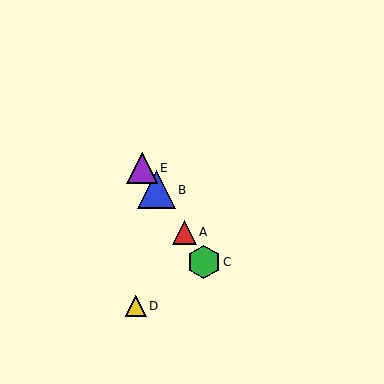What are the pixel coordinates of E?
Object E is at (142, 168).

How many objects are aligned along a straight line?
4 objects (A, B, C, E) are aligned along a straight line.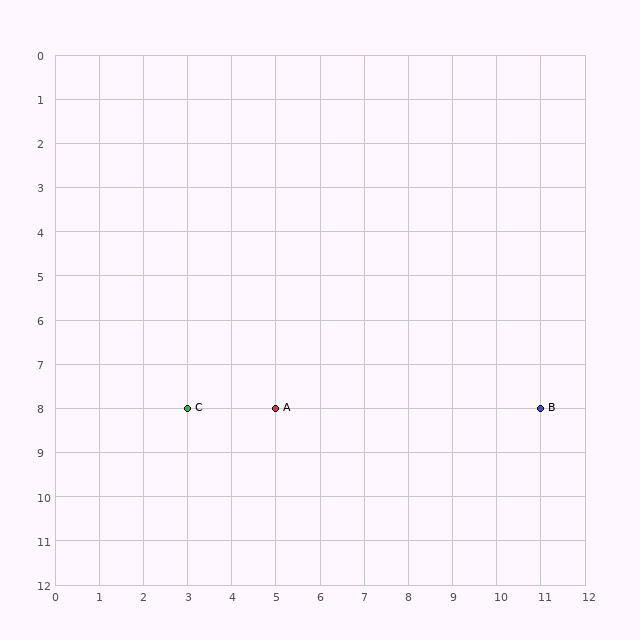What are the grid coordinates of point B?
Point B is at grid coordinates (11, 8).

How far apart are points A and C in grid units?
Points A and C are 2 columns apart.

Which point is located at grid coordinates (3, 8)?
Point C is at (3, 8).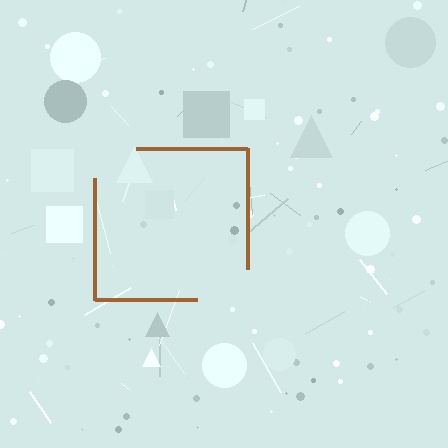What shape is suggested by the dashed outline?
The dashed outline suggests a square.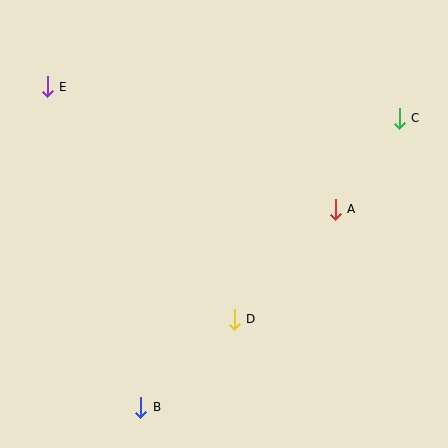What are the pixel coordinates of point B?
Point B is at (141, 407).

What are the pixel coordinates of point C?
Point C is at (399, 118).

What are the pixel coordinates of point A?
Point A is at (335, 209).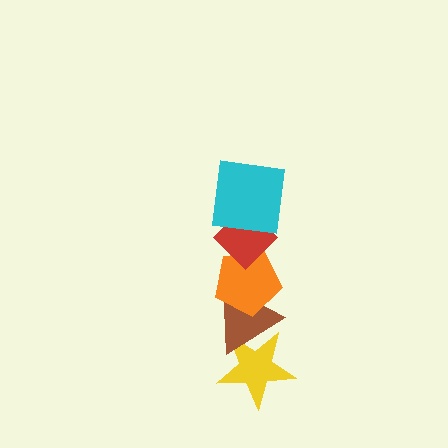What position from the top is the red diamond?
The red diamond is 2nd from the top.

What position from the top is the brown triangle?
The brown triangle is 4th from the top.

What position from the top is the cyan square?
The cyan square is 1st from the top.